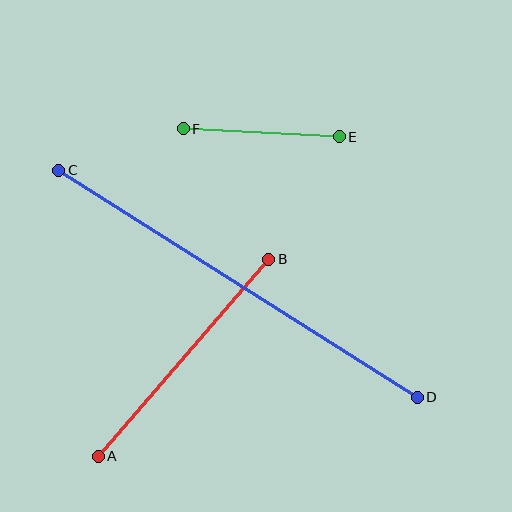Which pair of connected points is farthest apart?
Points C and D are farthest apart.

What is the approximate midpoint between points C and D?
The midpoint is at approximately (238, 284) pixels.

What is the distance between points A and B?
The distance is approximately 260 pixels.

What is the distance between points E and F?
The distance is approximately 156 pixels.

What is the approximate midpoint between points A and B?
The midpoint is at approximately (183, 358) pixels.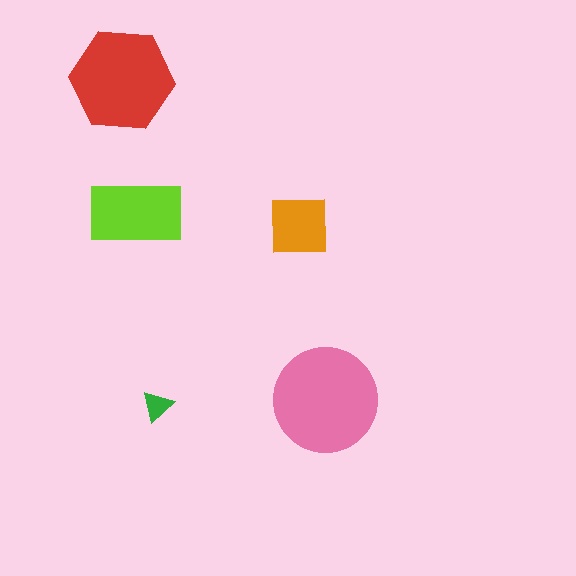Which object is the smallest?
The green triangle.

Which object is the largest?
The pink circle.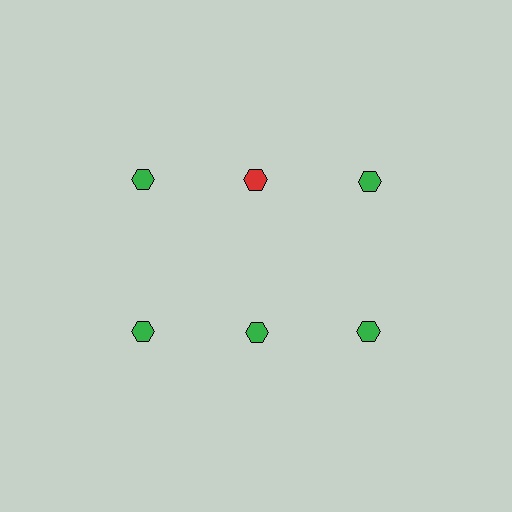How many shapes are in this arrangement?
There are 6 shapes arranged in a grid pattern.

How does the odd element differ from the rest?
It has a different color: red instead of green.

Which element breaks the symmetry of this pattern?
The red hexagon in the top row, second from left column breaks the symmetry. All other shapes are green hexagons.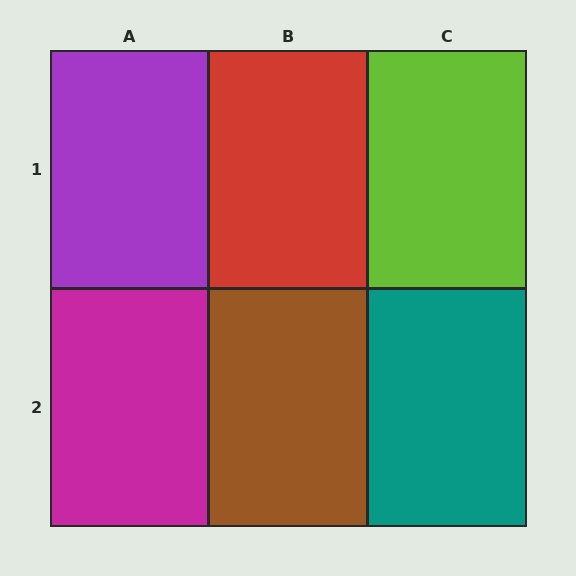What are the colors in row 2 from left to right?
Magenta, brown, teal.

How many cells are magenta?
1 cell is magenta.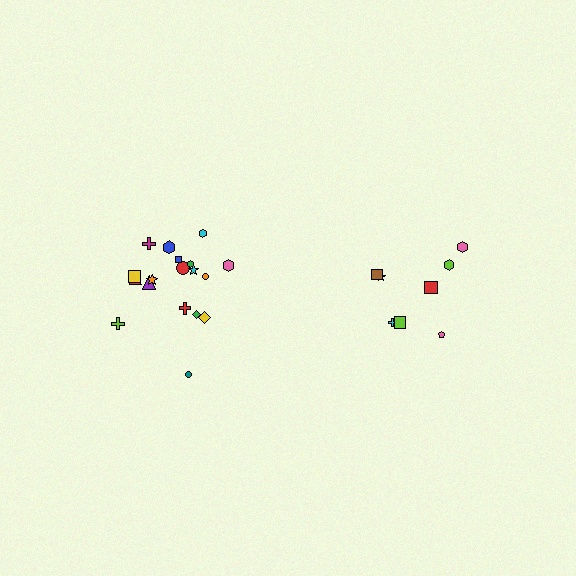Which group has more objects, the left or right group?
The left group.